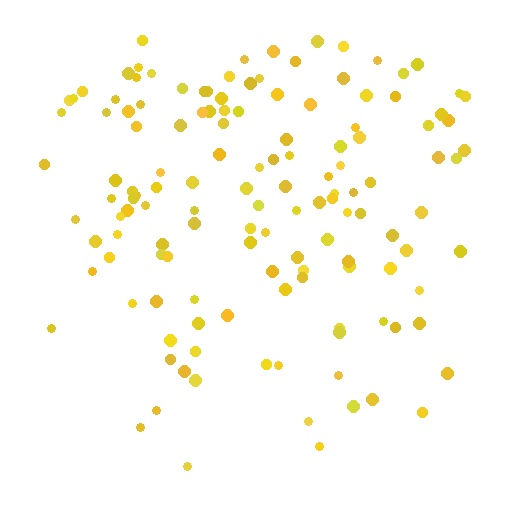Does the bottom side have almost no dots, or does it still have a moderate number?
Still a moderate number, just noticeably fewer than the top.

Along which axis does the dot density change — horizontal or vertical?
Vertical.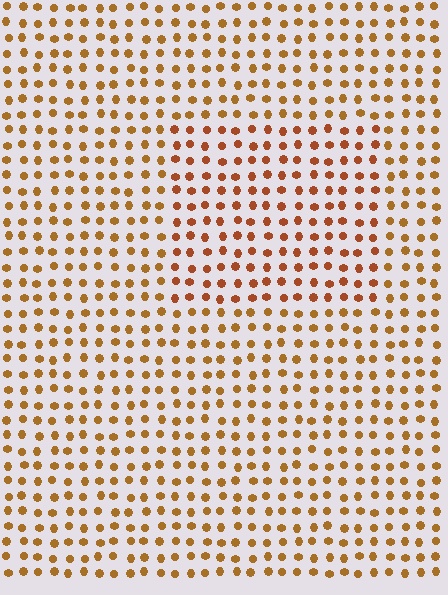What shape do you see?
I see a rectangle.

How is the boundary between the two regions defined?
The boundary is defined purely by a slight shift in hue (about 18 degrees). Spacing, size, and orientation are identical on both sides.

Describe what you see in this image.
The image is filled with small brown elements in a uniform arrangement. A rectangle-shaped region is visible where the elements are tinted to a slightly different hue, forming a subtle color boundary.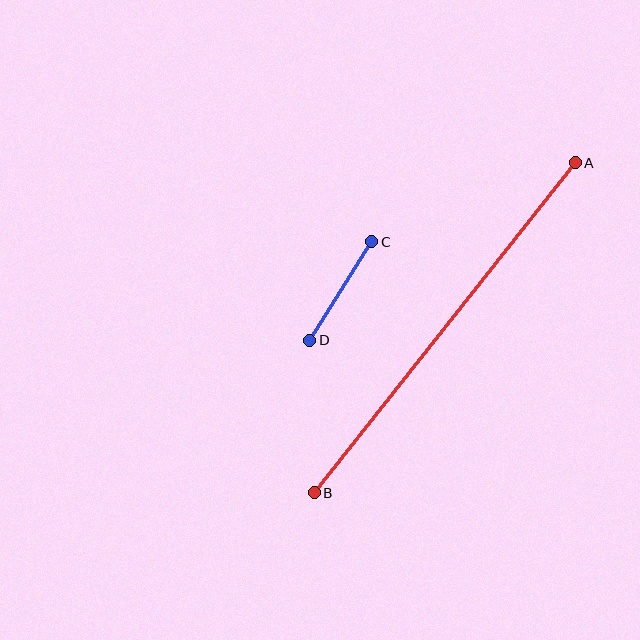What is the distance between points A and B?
The distance is approximately 421 pixels.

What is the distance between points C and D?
The distance is approximately 116 pixels.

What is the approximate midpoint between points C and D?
The midpoint is at approximately (341, 291) pixels.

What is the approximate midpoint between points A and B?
The midpoint is at approximately (445, 328) pixels.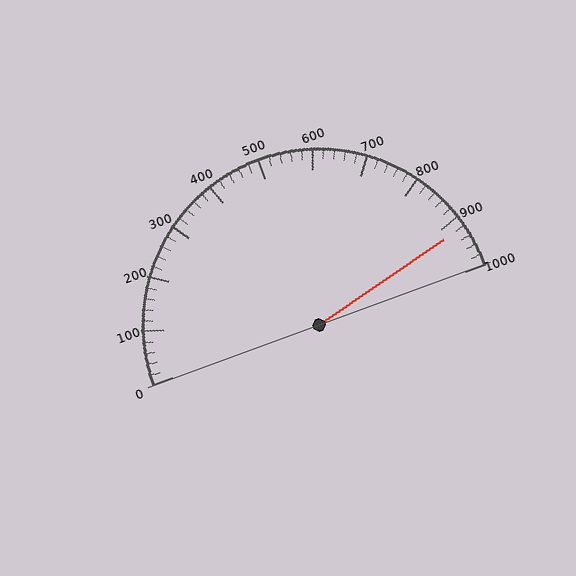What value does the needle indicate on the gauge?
The needle indicates approximately 920.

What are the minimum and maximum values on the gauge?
The gauge ranges from 0 to 1000.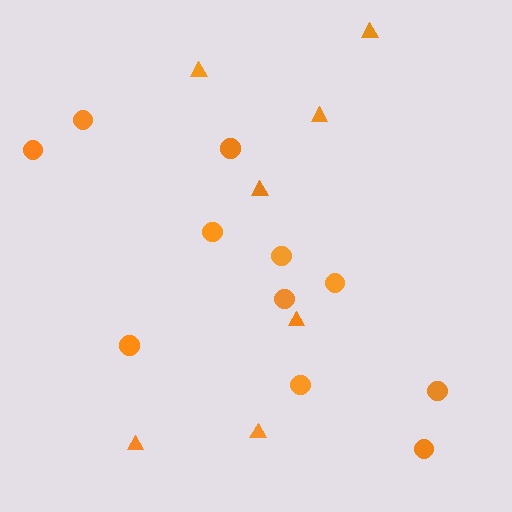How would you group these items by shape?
There are 2 groups: one group of triangles (7) and one group of circles (11).